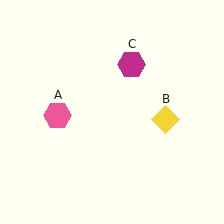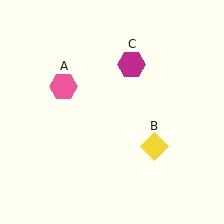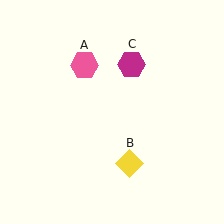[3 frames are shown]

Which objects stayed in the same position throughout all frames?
Magenta hexagon (object C) remained stationary.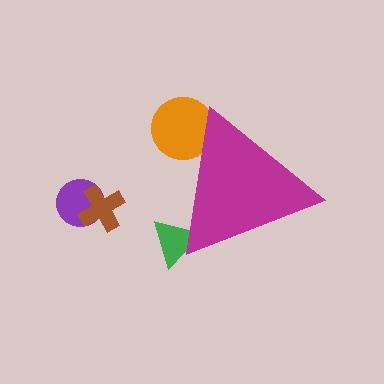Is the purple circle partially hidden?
No, the purple circle is fully visible.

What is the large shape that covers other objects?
A magenta triangle.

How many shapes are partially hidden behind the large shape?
2 shapes are partially hidden.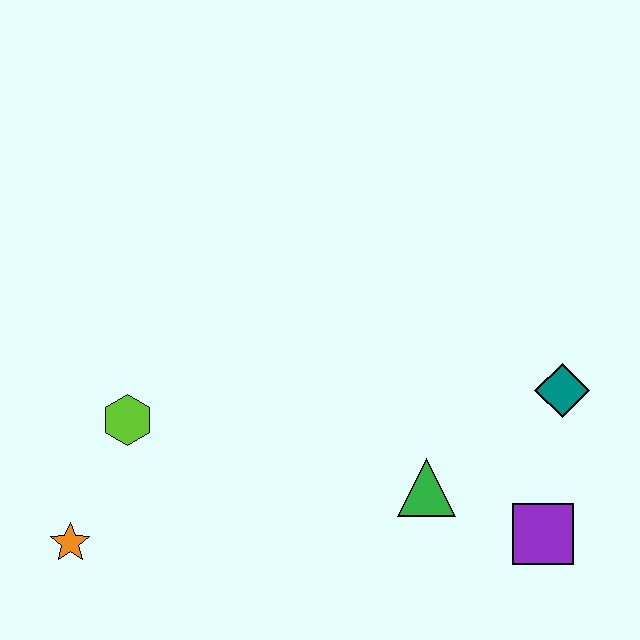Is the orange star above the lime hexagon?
No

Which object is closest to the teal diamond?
The purple square is closest to the teal diamond.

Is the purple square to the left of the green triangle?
No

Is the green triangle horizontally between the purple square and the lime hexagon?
Yes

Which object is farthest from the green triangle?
The orange star is farthest from the green triangle.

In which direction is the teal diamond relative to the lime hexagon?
The teal diamond is to the right of the lime hexagon.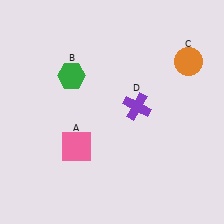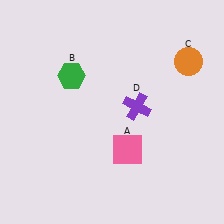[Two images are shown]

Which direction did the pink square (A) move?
The pink square (A) moved right.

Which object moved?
The pink square (A) moved right.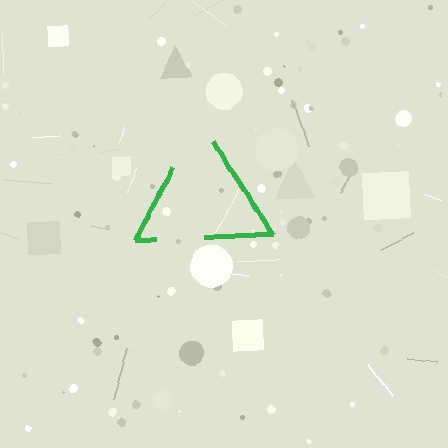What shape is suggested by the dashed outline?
The dashed outline suggests a triangle.